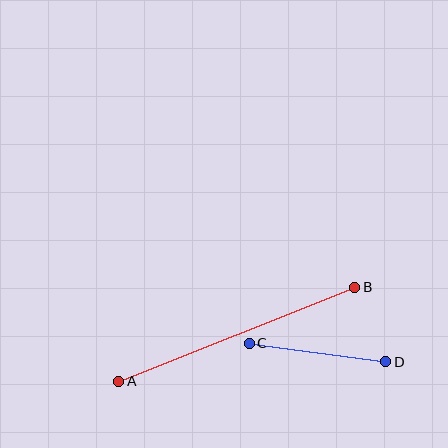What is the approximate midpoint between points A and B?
The midpoint is at approximately (237, 334) pixels.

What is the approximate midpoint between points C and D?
The midpoint is at approximately (318, 352) pixels.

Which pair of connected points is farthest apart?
Points A and B are farthest apart.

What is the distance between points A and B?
The distance is approximately 254 pixels.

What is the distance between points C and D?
The distance is approximately 138 pixels.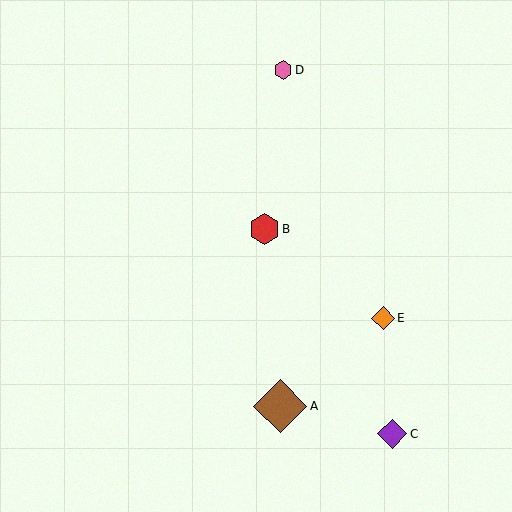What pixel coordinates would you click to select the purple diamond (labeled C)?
Click at (392, 434) to select the purple diamond C.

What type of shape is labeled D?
Shape D is a pink hexagon.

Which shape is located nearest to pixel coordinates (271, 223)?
The red hexagon (labeled B) at (264, 229) is nearest to that location.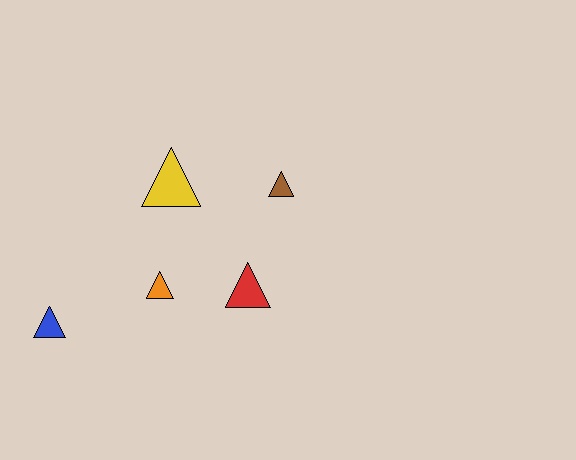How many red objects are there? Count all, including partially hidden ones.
There is 1 red object.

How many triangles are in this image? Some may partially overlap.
There are 5 triangles.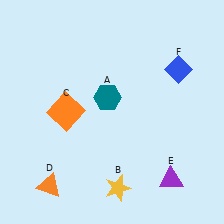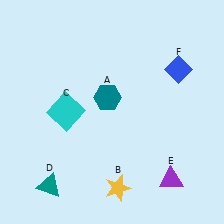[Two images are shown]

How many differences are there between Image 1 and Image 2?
There are 2 differences between the two images.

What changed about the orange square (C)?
In Image 1, C is orange. In Image 2, it changed to cyan.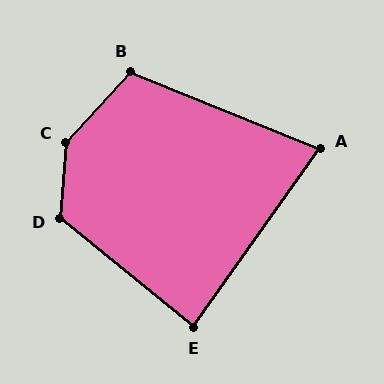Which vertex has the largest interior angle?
C, at approximately 143 degrees.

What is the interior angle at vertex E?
Approximately 86 degrees (approximately right).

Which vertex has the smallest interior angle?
A, at approximately 77 degrees.